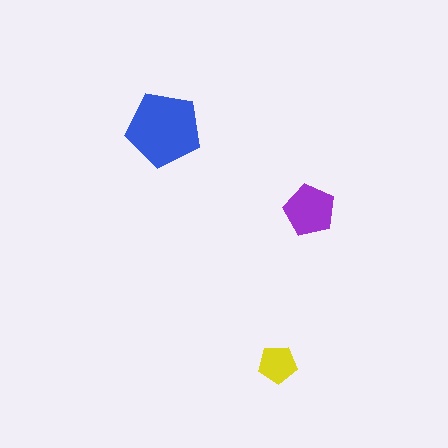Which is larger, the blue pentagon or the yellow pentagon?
The blue one.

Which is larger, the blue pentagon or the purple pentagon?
The blue one.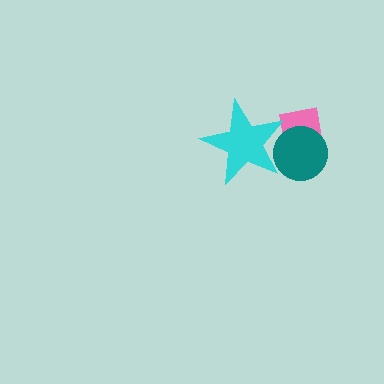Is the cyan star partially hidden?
No, no other shape covers it.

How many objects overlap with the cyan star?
2 objects overlap with the cyan star.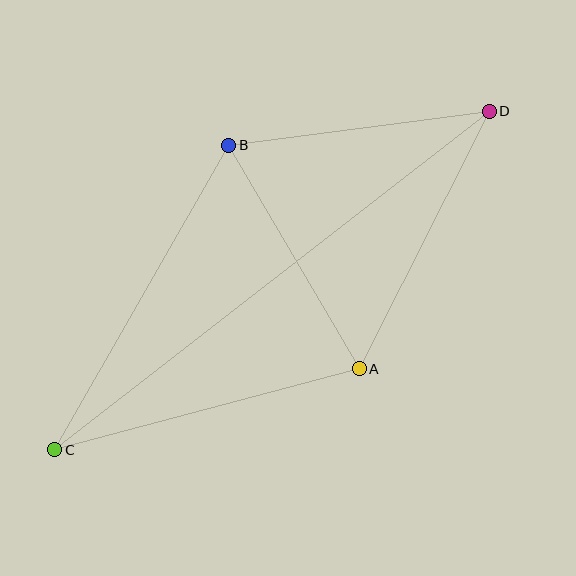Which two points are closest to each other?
Points A and B are closest to each other.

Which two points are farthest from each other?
Points C and D are farthest from each other.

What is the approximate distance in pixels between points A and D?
The distance between A and D is approximately 289 pixels.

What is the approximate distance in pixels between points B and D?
The distance between B and D is approximately 263 pixels.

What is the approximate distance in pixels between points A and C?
The distance between A and C is approximately 315 pixels.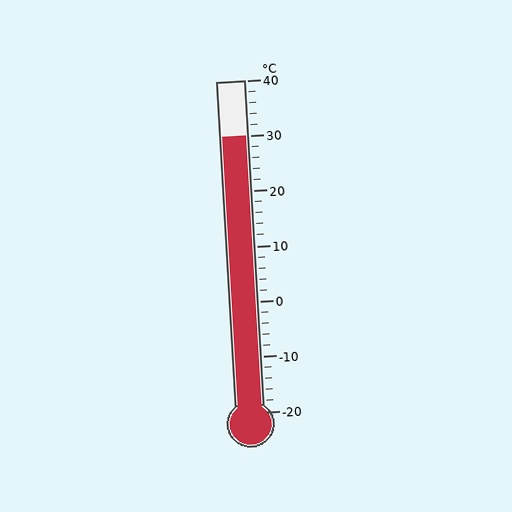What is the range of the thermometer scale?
The thermometer scale ranges from -20°C to 40°C.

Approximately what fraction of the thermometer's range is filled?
The thermometer is filled to approximately 85% of its range.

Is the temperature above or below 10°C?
The temperature is above 10°C.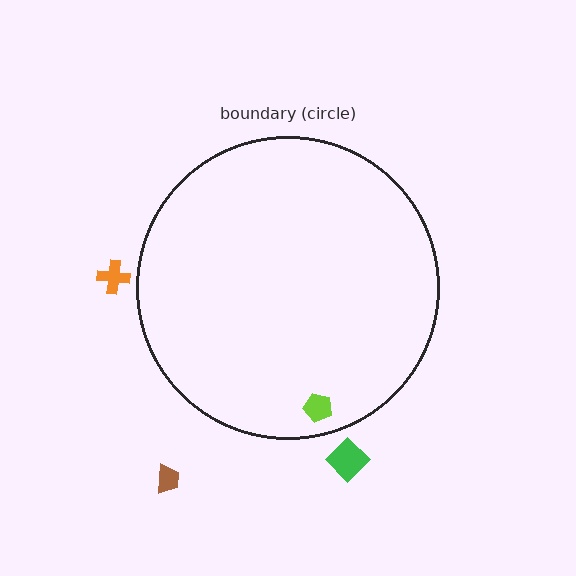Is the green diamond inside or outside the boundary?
Outside.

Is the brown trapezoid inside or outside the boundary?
Outside.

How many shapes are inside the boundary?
1 inside, 3 outside.